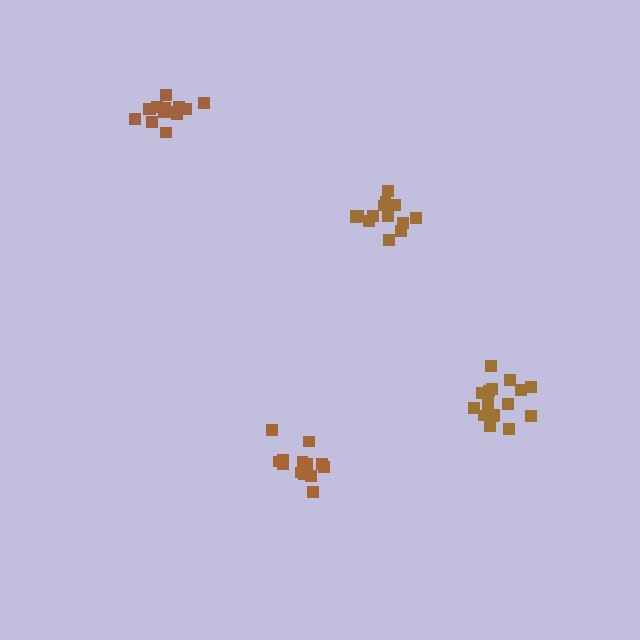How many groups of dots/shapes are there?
There are 4 groups.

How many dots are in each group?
Group 1: 14 dots, Group 2: 13 dots, Group 3: 14 dots, Group 4: 18 dots (59 total).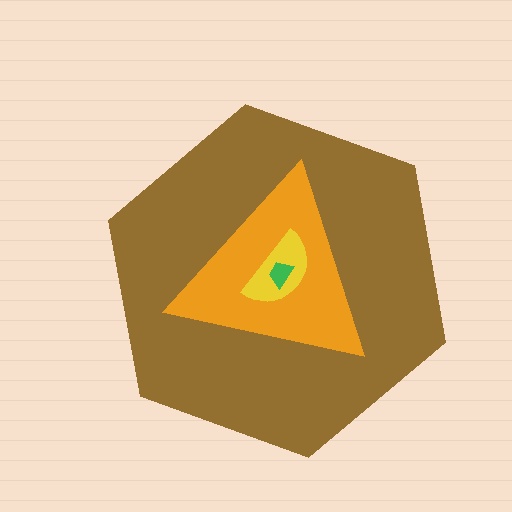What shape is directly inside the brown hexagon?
The orange triangle.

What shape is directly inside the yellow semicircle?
The green trapezoid.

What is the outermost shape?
The brown hexagon.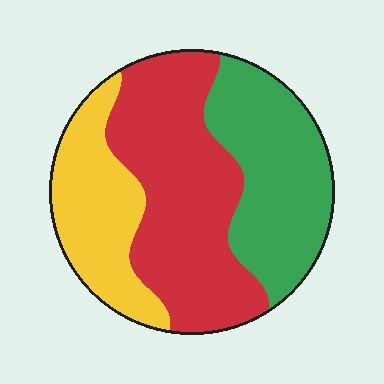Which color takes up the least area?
Yellow, at roughly 25%.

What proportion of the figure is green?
Green takes up about one third (1/3) of the figure.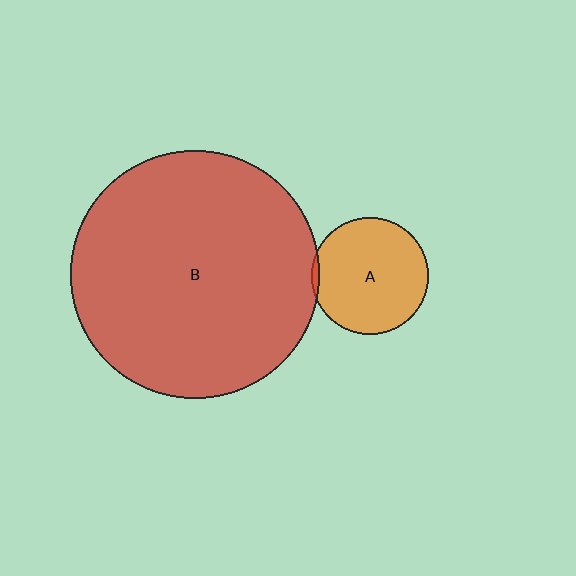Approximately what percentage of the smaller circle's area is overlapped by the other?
Approximately 5%.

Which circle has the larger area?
Circle B (red).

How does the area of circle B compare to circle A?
Approximately 4.5 times.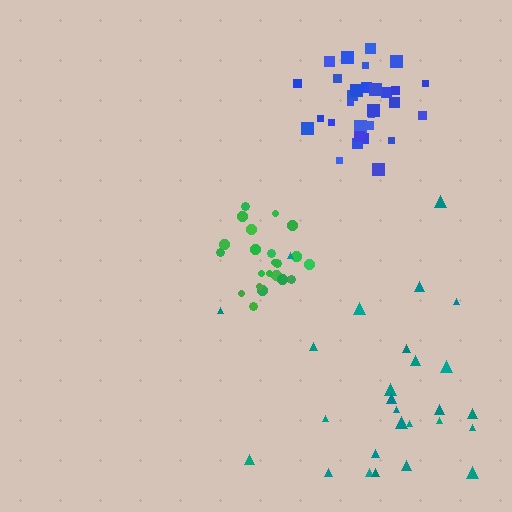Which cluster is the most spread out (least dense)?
Teal.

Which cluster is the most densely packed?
Blue.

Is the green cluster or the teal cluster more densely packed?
Green.